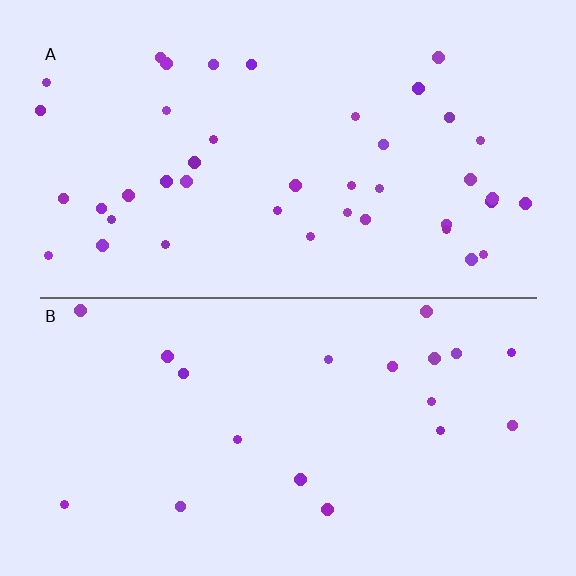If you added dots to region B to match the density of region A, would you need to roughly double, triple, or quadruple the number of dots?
Approximately double.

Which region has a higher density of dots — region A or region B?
A (the top).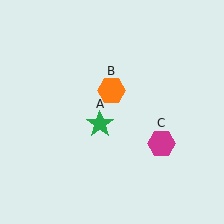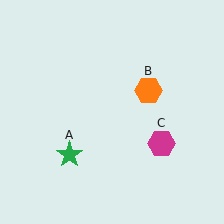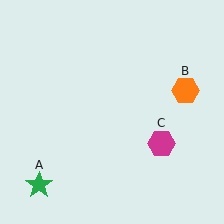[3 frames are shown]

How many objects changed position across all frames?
2 objects changed position: green star (object A), orange hexagon (object B).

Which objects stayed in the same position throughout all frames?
Magenta hexagon (object C) remained stationary.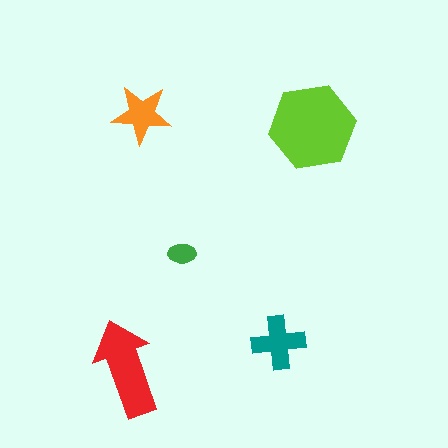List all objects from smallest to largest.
The green ellipse, the orange star, the teal cross, the red arrow, the lime hexagon.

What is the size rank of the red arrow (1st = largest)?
2nd.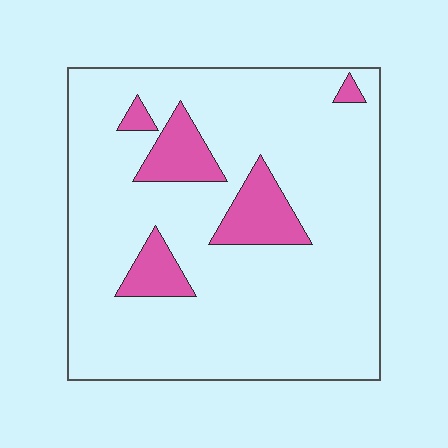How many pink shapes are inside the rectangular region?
5.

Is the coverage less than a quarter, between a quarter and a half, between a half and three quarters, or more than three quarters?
Less than a quarter.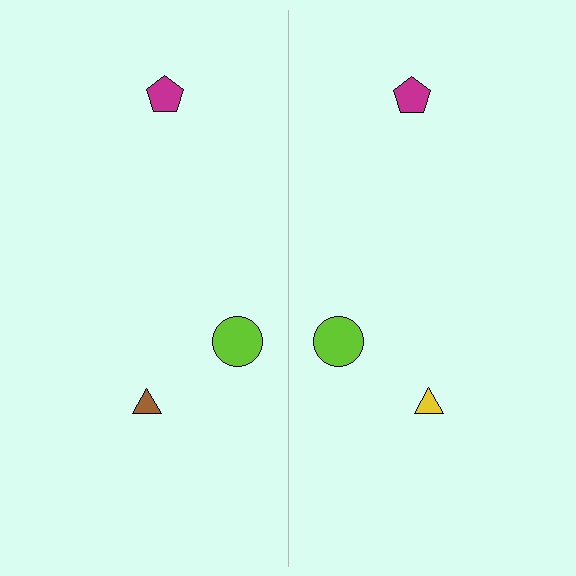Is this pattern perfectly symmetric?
No, the pattern is not perfectly symmetric. The yellow triangle on the right side breaks the symmetry — its mirror counterpart is brown.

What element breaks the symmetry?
The yellow triangle on the right side breaks the symmetry — its mirror counterpart is brown.